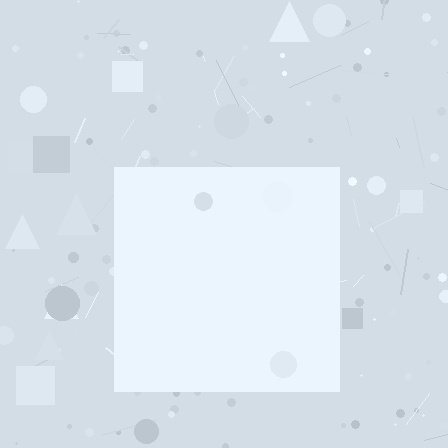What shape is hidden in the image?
A square is hidden in the image.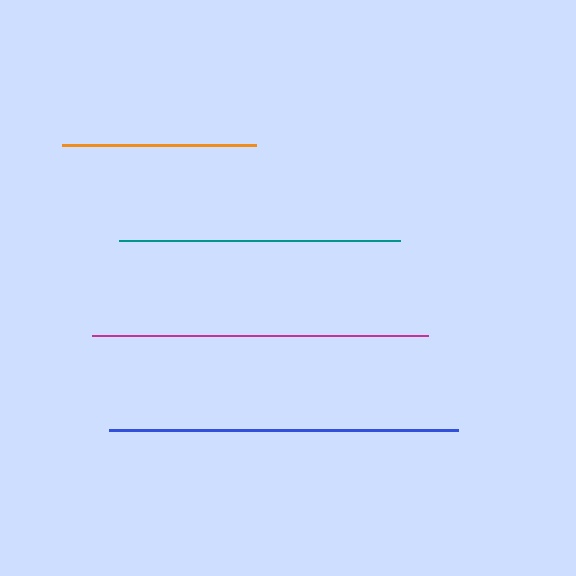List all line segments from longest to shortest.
From longest to shortest: blue, magenta, teal, orange.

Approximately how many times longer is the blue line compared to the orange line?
The blue line is approximately 1.8 times the length of the orange line.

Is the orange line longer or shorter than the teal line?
The teal line is longer than the orange line.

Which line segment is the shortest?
The orange line is the shortest at approximately 194 pixels.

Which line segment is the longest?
The blue line is the longest at approximately 348 pixels.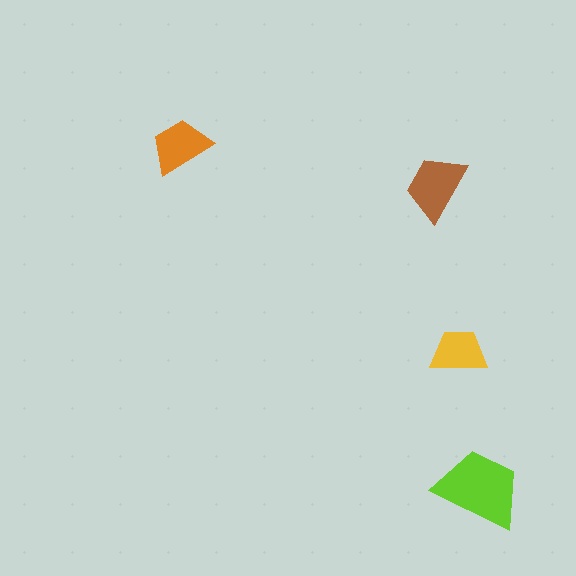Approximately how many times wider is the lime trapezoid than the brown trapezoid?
About 1.5 times wider.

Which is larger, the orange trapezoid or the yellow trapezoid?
The orange one.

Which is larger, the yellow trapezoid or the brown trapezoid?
The brown one.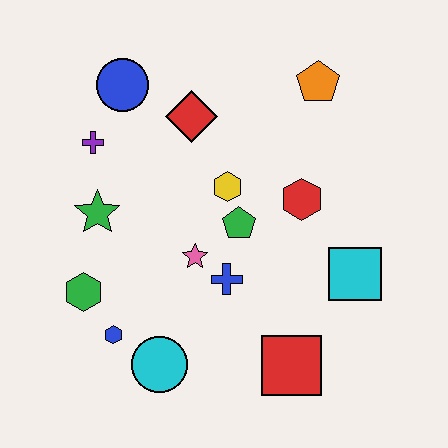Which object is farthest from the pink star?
The orange pentagon is farthest from the pink star.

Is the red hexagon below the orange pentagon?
Yes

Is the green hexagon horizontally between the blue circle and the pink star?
No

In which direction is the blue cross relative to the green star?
The blue cross is to the right of the green star.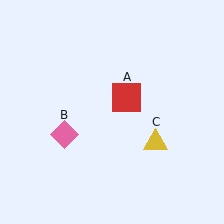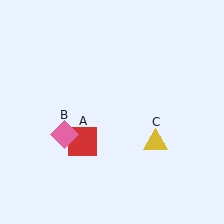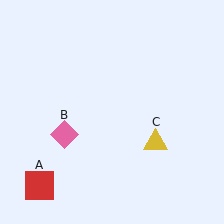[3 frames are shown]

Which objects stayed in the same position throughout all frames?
Pink diamond (object B) and yellow triangle (object C) remained stationary.